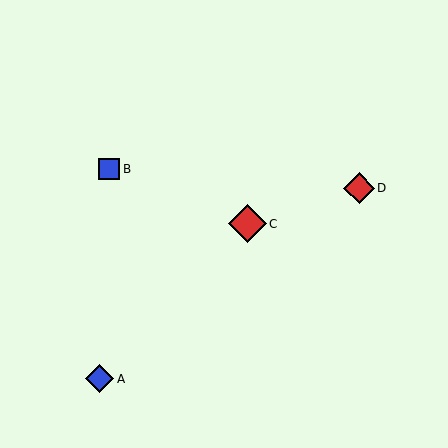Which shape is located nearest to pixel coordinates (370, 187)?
The red diamond (labeled D) at (359, 188) is nearest to that location.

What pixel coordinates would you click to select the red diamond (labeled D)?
Click at (359, 188) to select the red diamond D.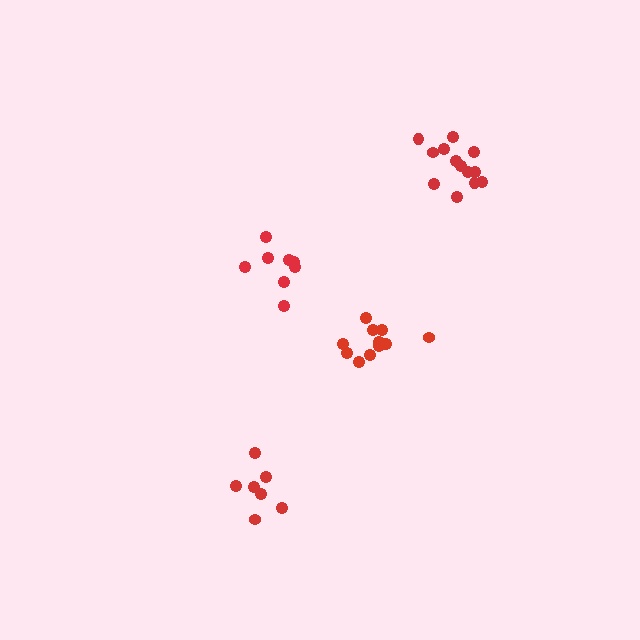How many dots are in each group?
Group 1: 7 dots, Group 2: 8 dots, Group 3: 11 dots, Group 4: 13 dots (39 total).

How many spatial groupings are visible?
There are 4 spatial groupings.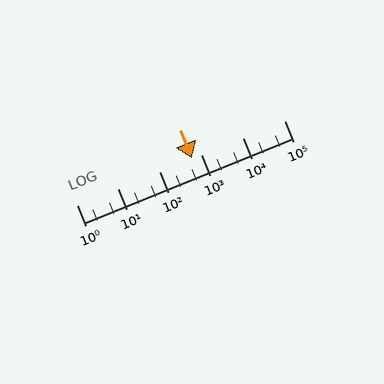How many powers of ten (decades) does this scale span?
The scale spans 5 decades, from 1 to 100000.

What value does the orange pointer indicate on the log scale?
The pointer indicates approximately 600.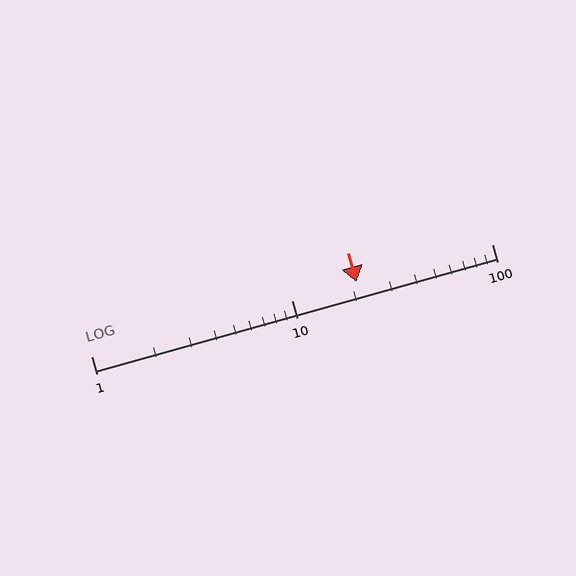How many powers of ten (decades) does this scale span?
The scale spans 2 decades, from 1 to 100.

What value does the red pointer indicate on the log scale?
The pointer indicates approximately 21.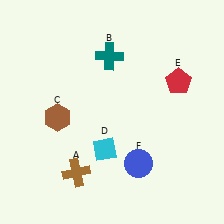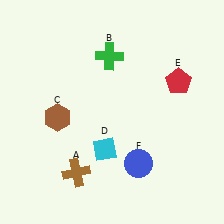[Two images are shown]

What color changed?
The cross (B) changed from teal in Image 1 to green in Image 2.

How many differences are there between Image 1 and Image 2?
There is 1 difference between the two images.